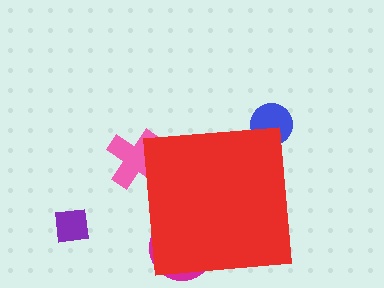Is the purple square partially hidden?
No, the purple square is fully visible.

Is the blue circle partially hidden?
Yes, the blue circle is partially hidden behind the red square.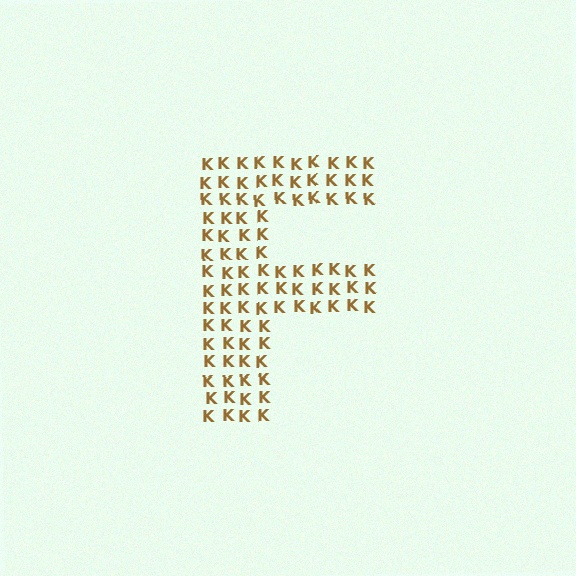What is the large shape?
The large shape is the letter F.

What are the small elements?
The small elements are letter K's.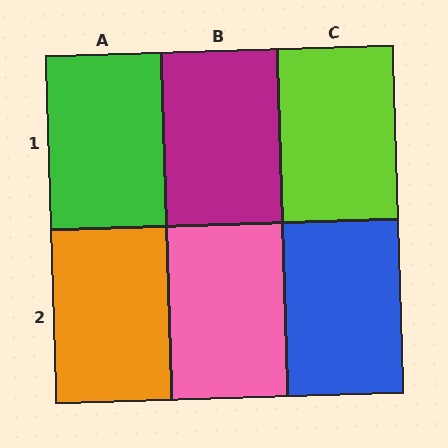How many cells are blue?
1 cell is blue.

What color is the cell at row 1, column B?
Magenta.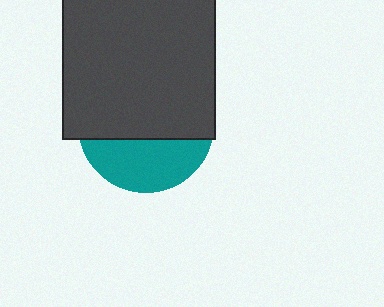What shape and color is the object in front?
The object in front is a dark gray square.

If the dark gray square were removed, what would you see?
You would see the complete teal circle.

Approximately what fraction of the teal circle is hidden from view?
Roughly 63% of the teal circle is hidden behind the dark gray square.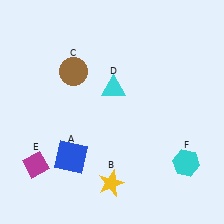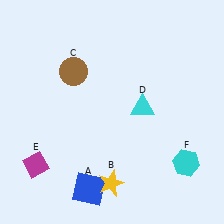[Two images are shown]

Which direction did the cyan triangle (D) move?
The cyan triangle (D) moved right.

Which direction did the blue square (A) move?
The blue square (A) moved down.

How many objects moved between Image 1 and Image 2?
2 objects moved between the two images.